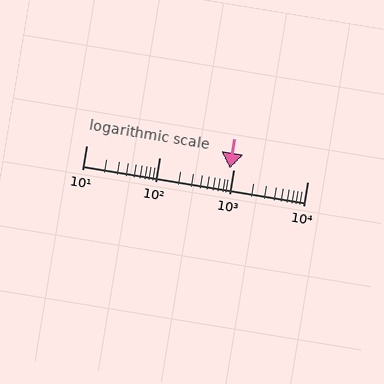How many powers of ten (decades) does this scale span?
The scale spans 3 decades, from 10 to 10000.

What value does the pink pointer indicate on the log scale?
The pointer indicates approximately 900.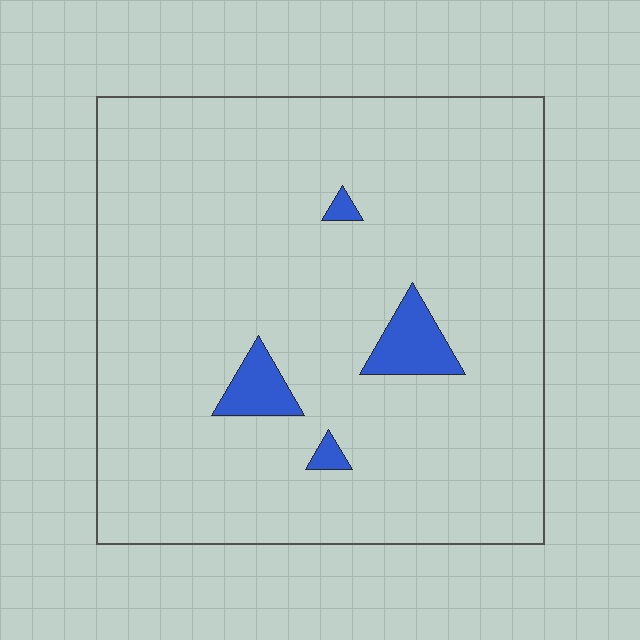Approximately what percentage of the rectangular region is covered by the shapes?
Approximately 5%.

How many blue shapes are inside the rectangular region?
4.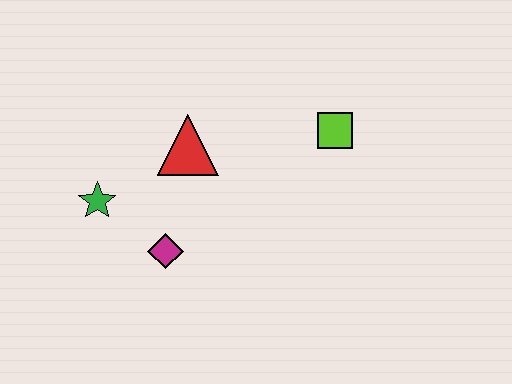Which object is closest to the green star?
The magenta diamond is closest to the green star.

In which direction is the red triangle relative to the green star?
The red triangle is to the right of the green star.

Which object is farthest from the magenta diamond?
The lime square is farthest from the magenta diamond.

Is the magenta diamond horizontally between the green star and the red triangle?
Yes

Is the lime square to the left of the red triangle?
No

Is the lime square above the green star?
Yes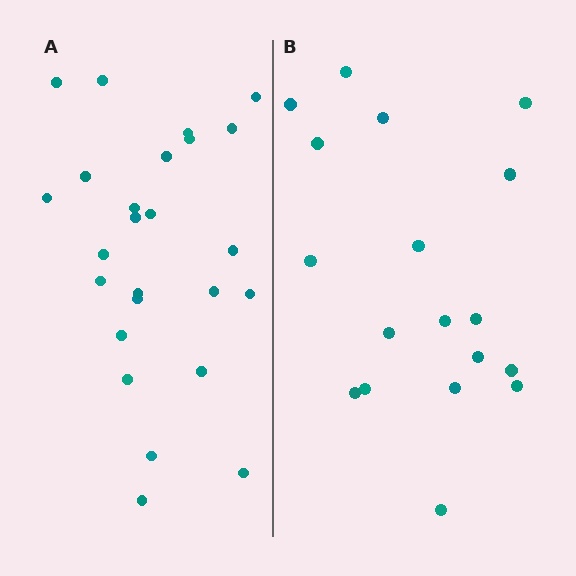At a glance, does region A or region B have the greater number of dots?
Region A (the left region) has more dots.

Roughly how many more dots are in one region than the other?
Region A has roughly 8 or so more dots than region B.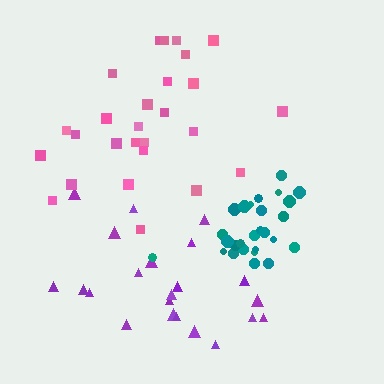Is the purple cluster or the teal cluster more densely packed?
Teal.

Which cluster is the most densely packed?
Teal.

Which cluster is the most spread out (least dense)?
Pink.